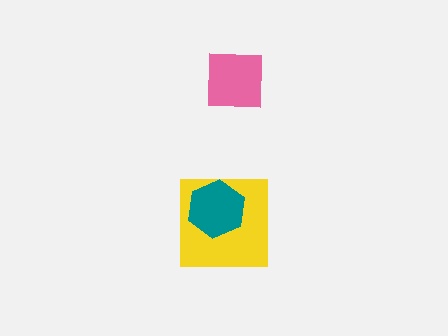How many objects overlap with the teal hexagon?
1 object overlaps with the teal hexagon.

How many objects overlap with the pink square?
0 objects overlap with the pink square.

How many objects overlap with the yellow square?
1 object overlaps with the yellow square.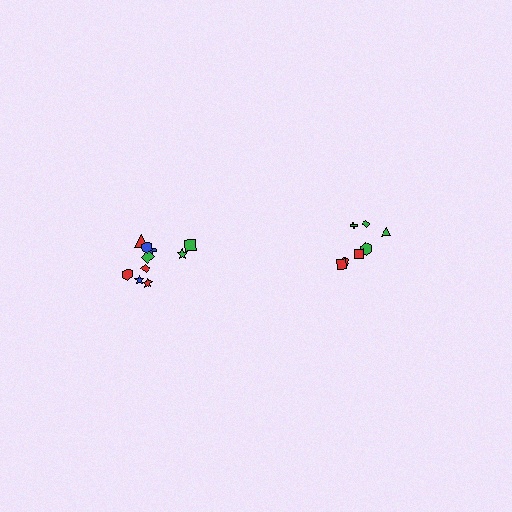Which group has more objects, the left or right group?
The left group.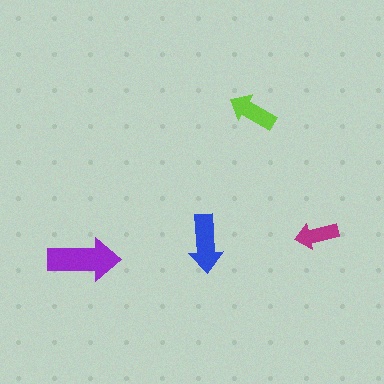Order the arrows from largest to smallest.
the purple one, the blue one, the lime one, the magenta one.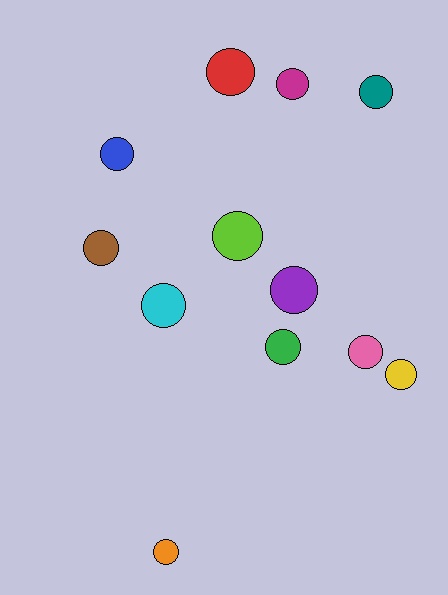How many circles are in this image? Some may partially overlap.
There are 12 circles.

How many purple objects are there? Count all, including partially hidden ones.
There is 1 purple object.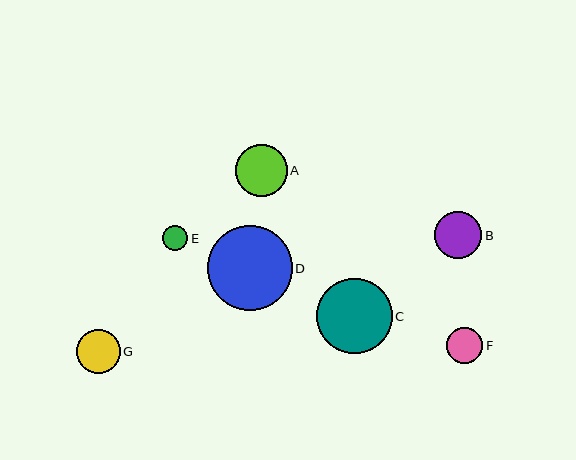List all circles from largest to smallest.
From largest to smallest: D, C, A, B, G, F, E.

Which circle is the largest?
Circle D is the largest with a size of approximately 85 pixels.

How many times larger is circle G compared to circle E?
Circle G is approximately 1.7 times the size of circle E.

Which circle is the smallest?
Circle E is the smallest with a size of approximately 26 pixels.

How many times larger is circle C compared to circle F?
Circle C is approximately 2.1 times the size of circle F.